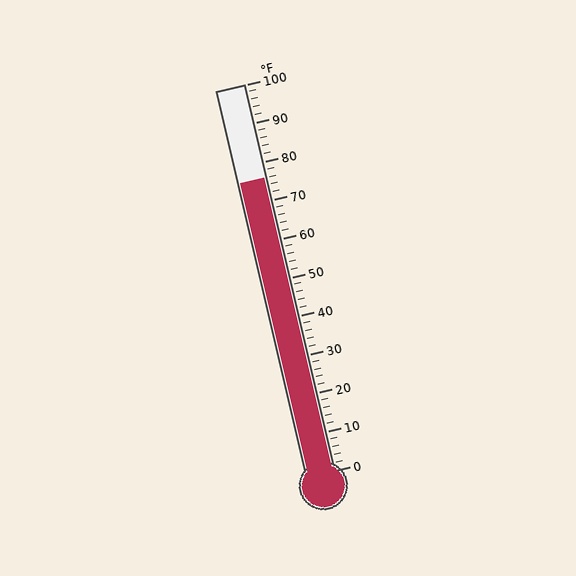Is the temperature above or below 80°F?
The temperature is below 80°F.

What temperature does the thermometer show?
The thermometer shows approximately 76°F.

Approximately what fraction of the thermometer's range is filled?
The thermometer is filled to approximately 75% of its range.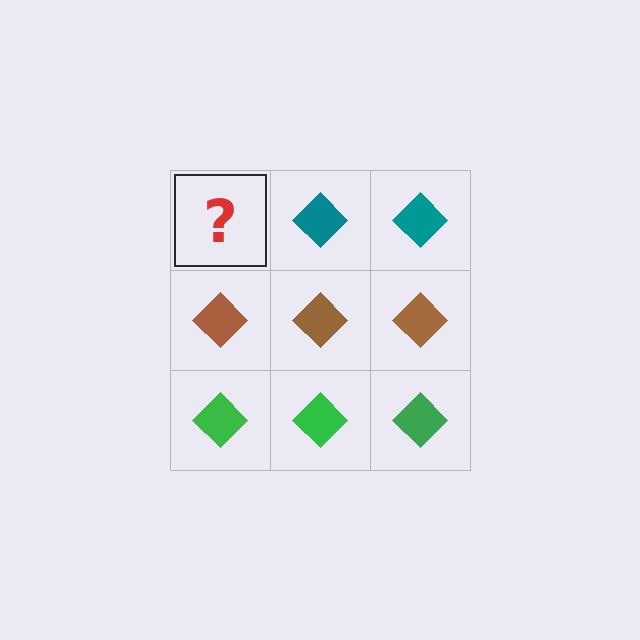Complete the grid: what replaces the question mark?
The question mark should be replaced with a teal diamond.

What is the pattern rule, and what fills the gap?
The rule is that each row has a consistent color. The gap should be filled with a teal diamond.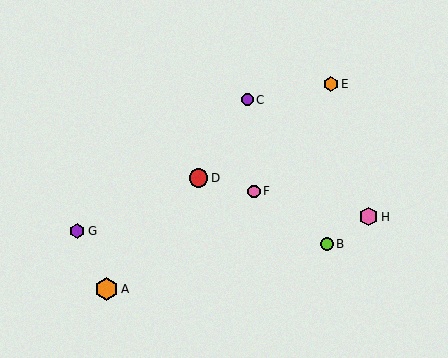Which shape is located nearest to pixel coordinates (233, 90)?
The purple circle (labeled C) at (247, 100) is nearest to that location.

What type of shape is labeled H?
Shape H is a pink hexagon.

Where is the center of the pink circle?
The center of the pink circle is at (254, 191).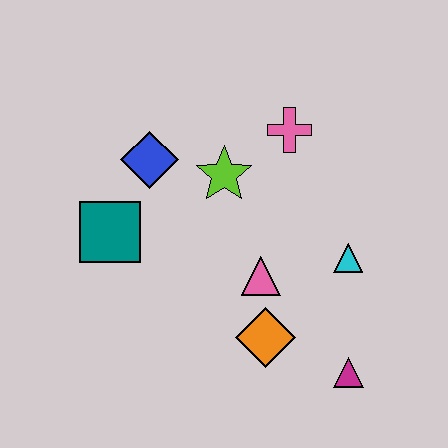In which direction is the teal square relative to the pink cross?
The teal square is to the left of the pink cross.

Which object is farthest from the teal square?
The magenta triangle is farthest from the teal square.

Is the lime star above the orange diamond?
Yes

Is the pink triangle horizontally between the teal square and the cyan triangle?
Yes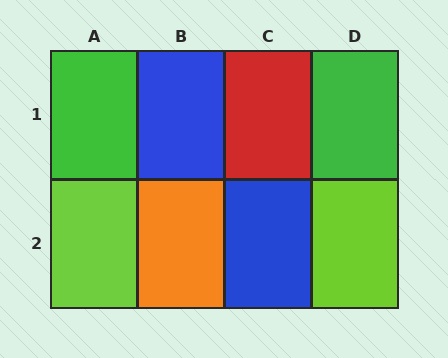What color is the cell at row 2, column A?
Lime.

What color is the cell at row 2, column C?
Blue.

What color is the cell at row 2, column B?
Orange.